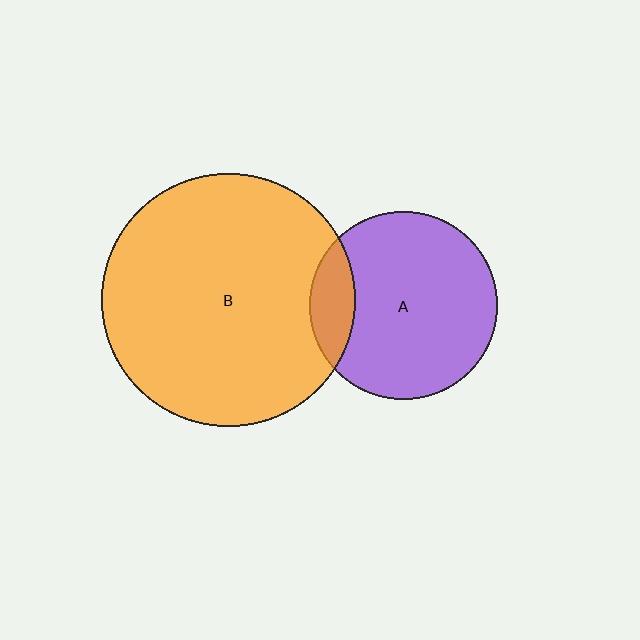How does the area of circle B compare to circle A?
Approximately 1.8 times.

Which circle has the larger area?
Circle B (orange).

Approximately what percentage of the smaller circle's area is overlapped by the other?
Approximately 15%.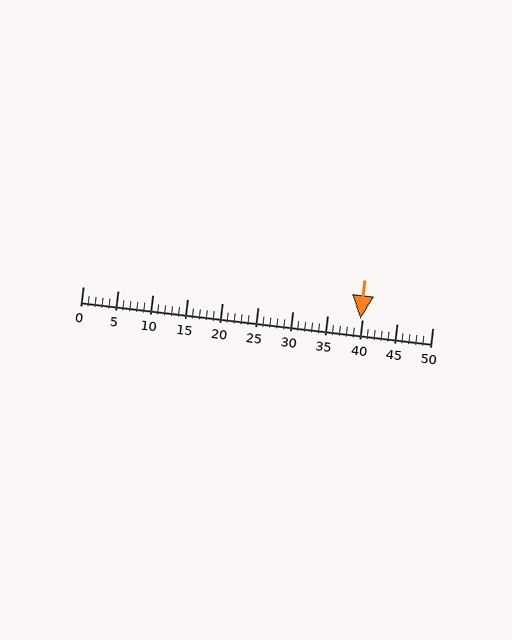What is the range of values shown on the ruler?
The ruler shows values from 0 to 50.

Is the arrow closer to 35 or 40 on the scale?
The arrow is closer to 40.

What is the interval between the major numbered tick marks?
The major tick marks are spaced 5 units apart.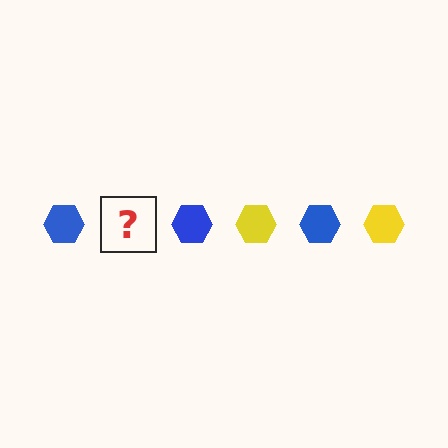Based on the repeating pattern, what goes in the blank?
The blank should be a yellow hexagon.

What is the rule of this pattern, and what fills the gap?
The rule is that the pattern cycles through blue, yellow hexagons. The gap should be filled with a yellow hexagon.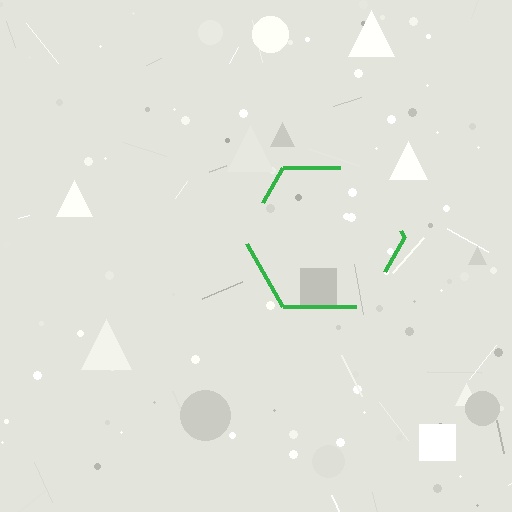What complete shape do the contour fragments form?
The contour fragments form a hexagon.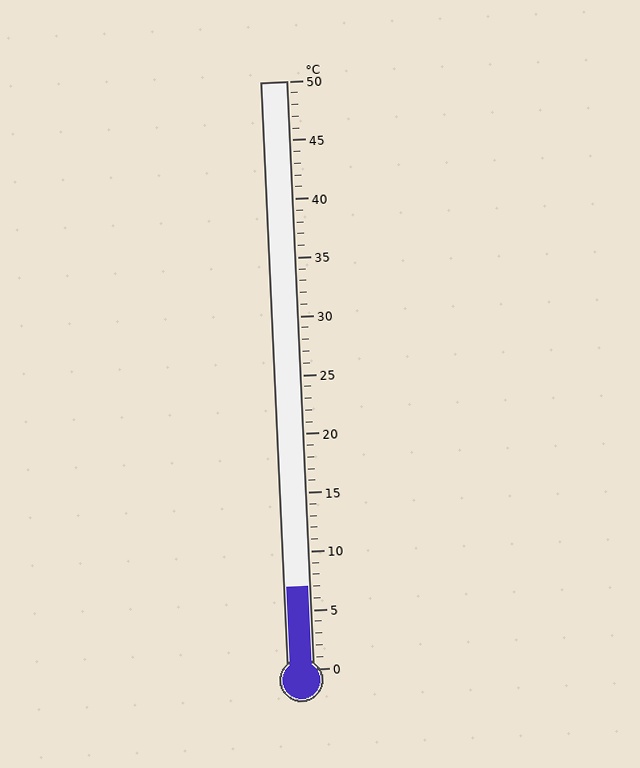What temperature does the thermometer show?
The thermometer shows approximately 7°C.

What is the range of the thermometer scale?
The thermometer scale ranges from 0°C to 50°C.